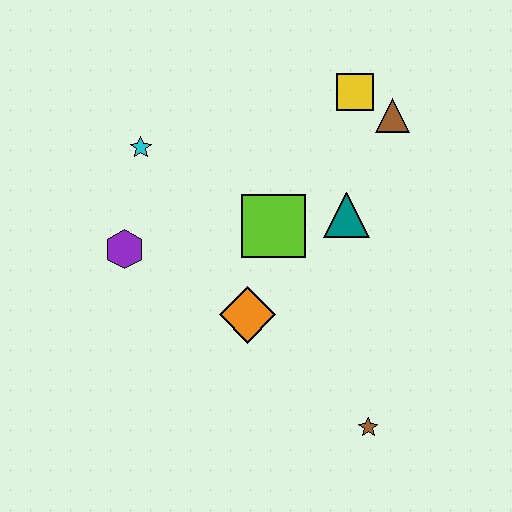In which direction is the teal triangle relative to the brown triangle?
The teal triangle is below the brown triangle.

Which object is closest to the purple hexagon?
The cyan star is closest to the purple hexagon.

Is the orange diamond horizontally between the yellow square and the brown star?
No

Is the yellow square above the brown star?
Yes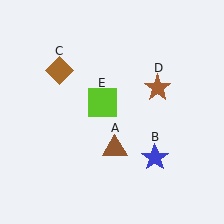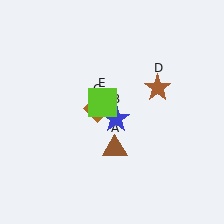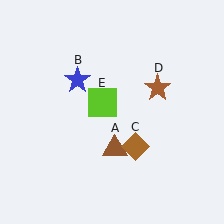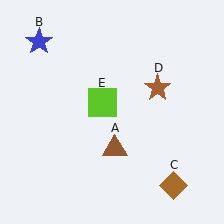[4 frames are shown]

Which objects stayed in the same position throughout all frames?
Brown triangle (object A) and brown star (object D) and lime square (object E) remained stationary.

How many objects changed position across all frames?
2 objects changed position: blue star (object B), brown diamond (object C).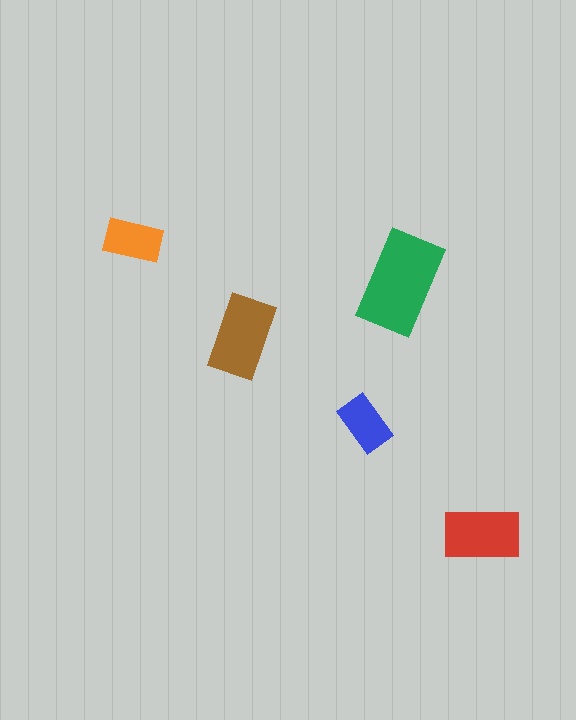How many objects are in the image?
There are 5 objects in the image.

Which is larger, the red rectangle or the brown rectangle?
The brown one.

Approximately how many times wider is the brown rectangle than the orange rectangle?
About 1.5 times wider.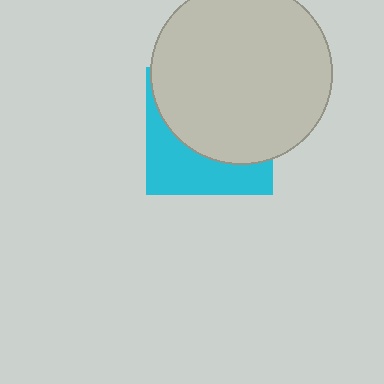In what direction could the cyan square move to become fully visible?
The cyan square could move down. That would shift it out from behind the light gray circle entirely.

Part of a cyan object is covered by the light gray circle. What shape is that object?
It is a square.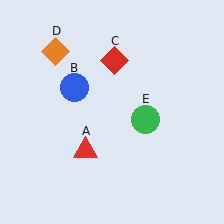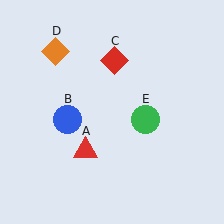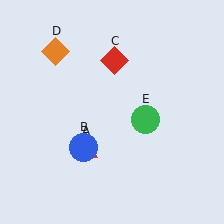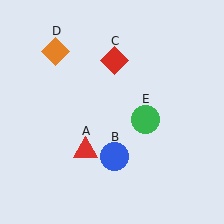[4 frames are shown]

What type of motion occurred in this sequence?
The blue circle (object B) rotated counterclockwise around the center of the scene.